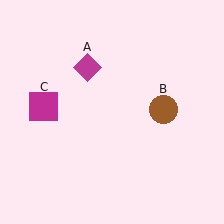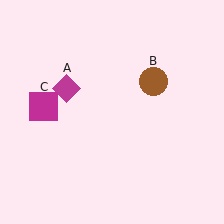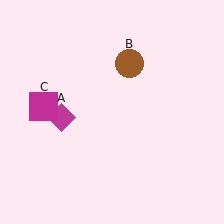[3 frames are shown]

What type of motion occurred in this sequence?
The magenta diamond (object A), brown circle (object B) rotated counterclockwise around the center of the scene.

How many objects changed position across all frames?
2 objects changed position: magenta diamond (object A), brown circle (object B).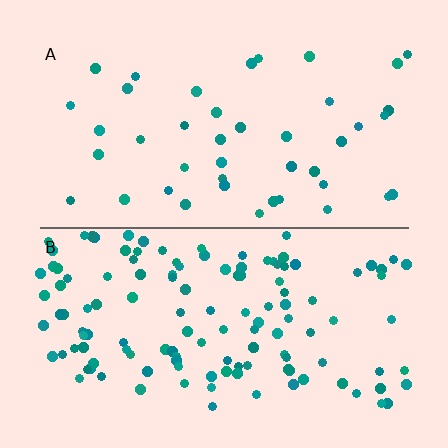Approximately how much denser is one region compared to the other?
Approximately 3.1× — region B over region A.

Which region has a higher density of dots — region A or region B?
B (the bottom).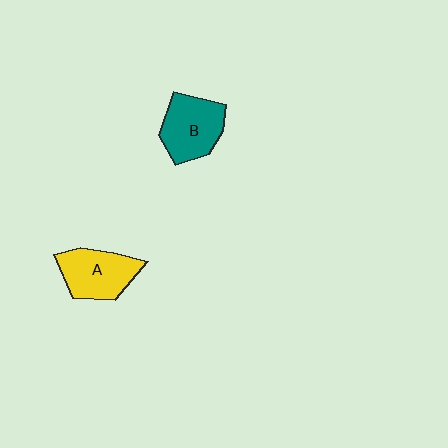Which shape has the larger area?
Shape B (teal).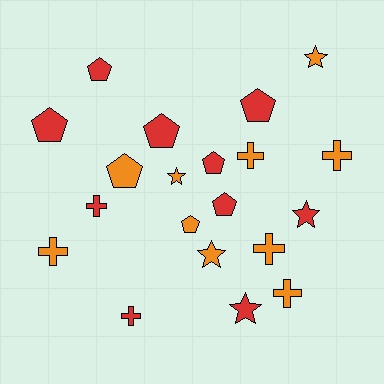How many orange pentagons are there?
There are 2 orange pentagons.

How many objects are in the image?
There are 20 objects.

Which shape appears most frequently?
Pentagon, with 8 objects.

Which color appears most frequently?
Red, with 10 objects.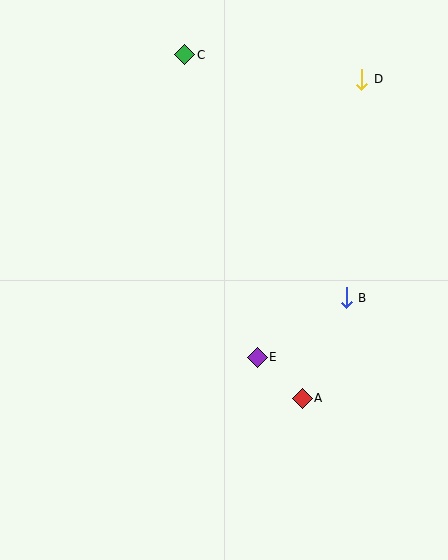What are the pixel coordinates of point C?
Point C is at (185, 55).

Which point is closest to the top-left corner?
Point C is closest to the top-left corner.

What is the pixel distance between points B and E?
The distance between B and E is 107 pixels.